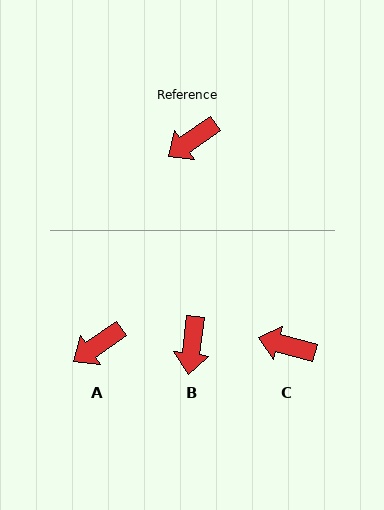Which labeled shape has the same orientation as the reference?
A.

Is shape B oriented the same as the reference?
No, it is off by about 48 degrees.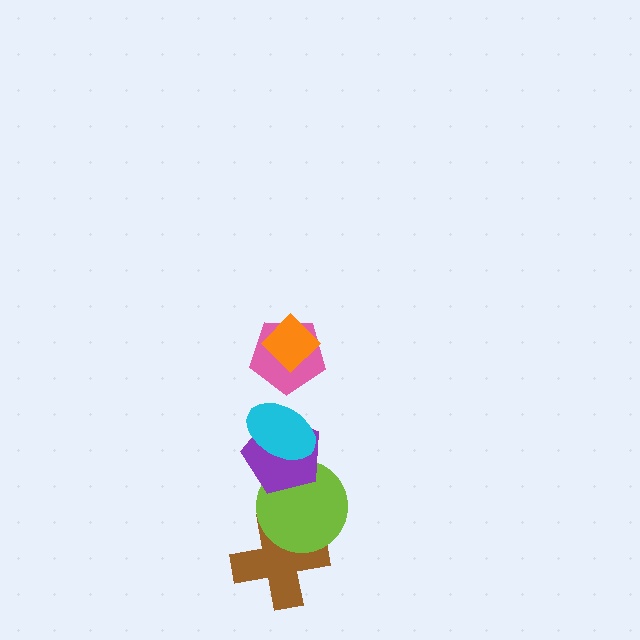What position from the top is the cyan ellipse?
The cyan ellipse is 3rd from the top.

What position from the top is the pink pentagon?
The pink pentagon is 2nd from the top.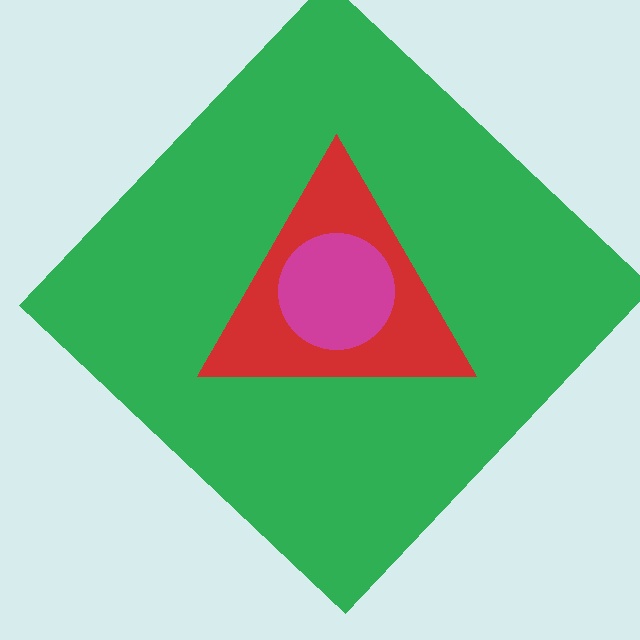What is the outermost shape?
The green diamond.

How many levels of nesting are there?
3.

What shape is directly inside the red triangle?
The magenta circle.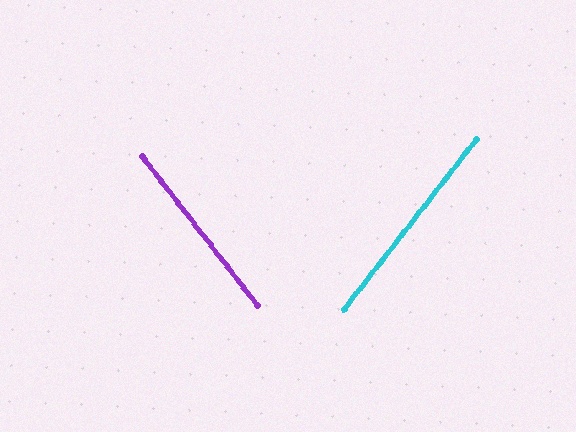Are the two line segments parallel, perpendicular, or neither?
Neither parallel nor perpendicular — they differ by about 76°.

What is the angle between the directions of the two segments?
Approximately 76 degrees.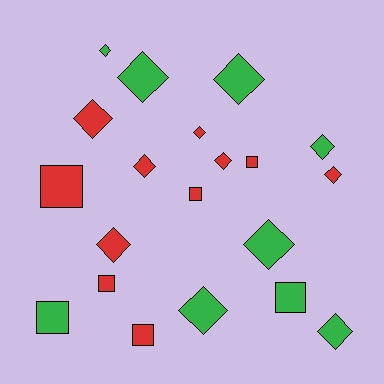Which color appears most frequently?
Red, with 11 objects.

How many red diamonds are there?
There are 6 red diamonds.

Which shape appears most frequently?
Diamond, with 13 objects.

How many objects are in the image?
There are 20 objects.